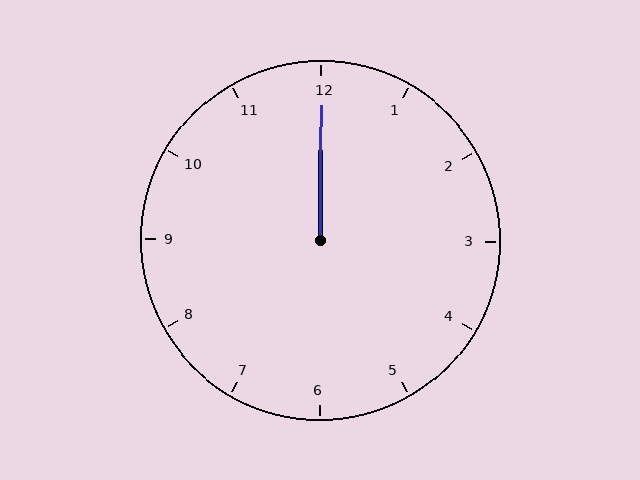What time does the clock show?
12:00.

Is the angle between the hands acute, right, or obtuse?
It is acute.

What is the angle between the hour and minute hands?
Approximately 0 degrees.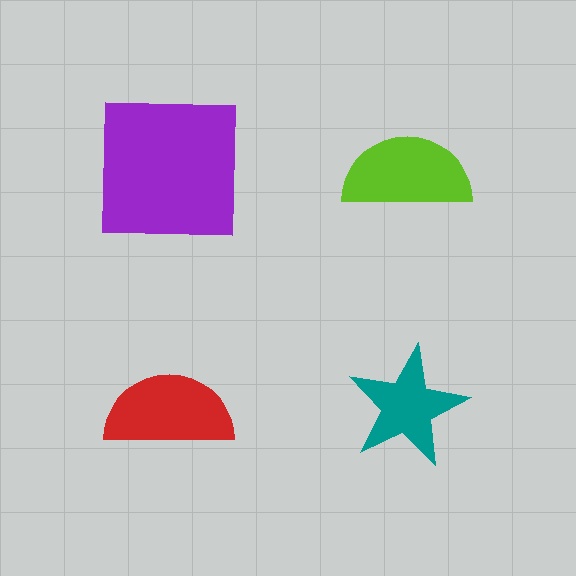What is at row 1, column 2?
A lime semicircle.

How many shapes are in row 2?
2 shapes.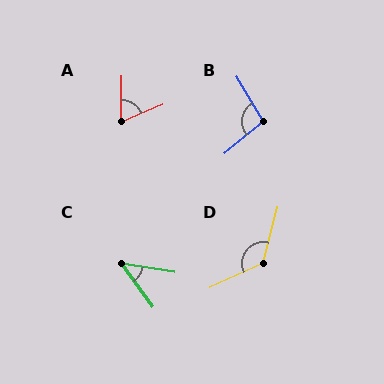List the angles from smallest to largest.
C (45°), A (67°), B (99°), D (129°).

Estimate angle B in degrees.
Approximately 99 degrees.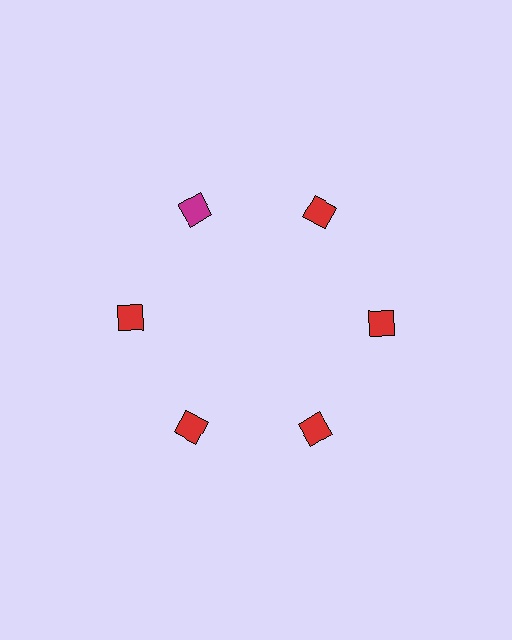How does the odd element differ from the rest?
It has a different color: magenta instead of red.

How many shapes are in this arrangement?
There are 6 shapes arranged in a ring pattern.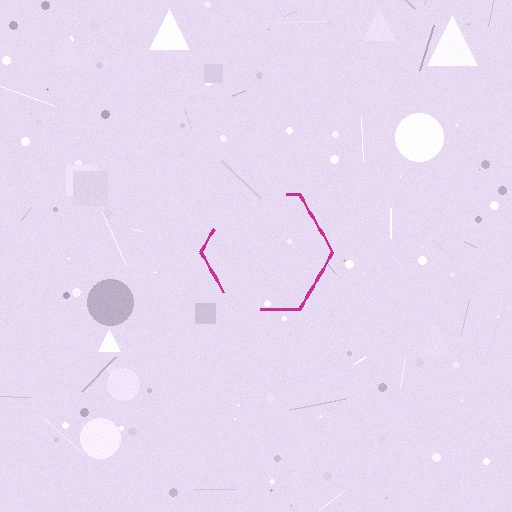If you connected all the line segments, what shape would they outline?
They would outline a hexagon.